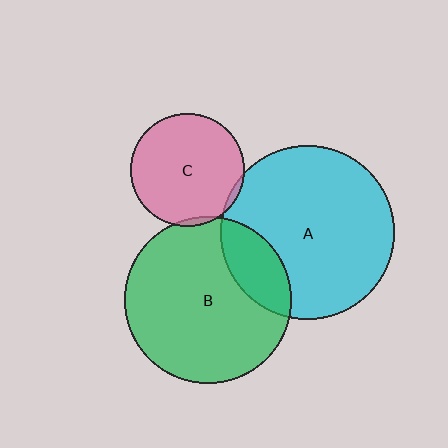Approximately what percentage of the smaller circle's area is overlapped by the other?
Approximately 5%.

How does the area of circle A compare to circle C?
Approximately 2.4 times.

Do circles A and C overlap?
Yes.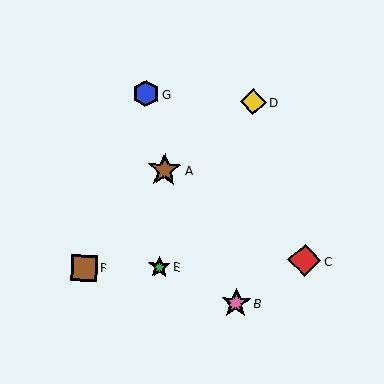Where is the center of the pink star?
The center of the pink star is at (236, 303).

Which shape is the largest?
The brown star (labeled A) is the largest.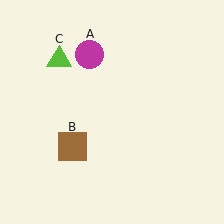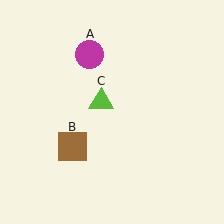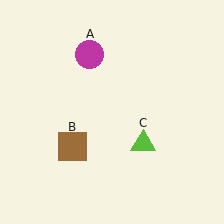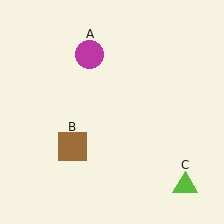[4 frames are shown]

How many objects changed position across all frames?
1 object changed position: lime triangle (object C).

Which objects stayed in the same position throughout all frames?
Magenta circle (object A) and brown square (object B) remained stationary.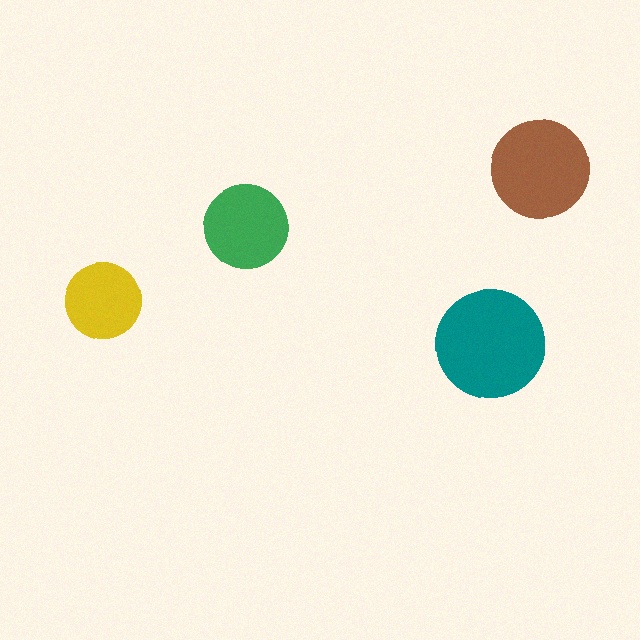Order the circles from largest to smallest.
the teal one, the brown one, the green one, the yellow one.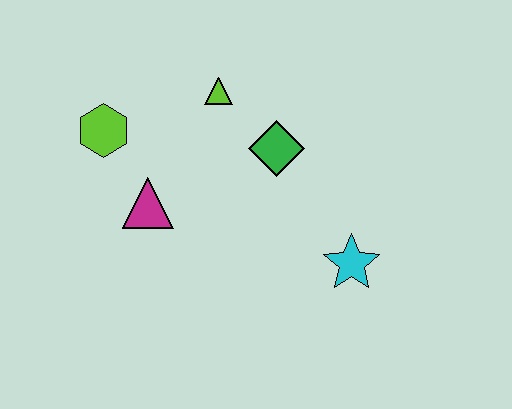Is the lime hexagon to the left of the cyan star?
Yes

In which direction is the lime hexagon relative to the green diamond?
The lime hexagon is to the left of the green diamond.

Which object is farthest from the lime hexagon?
The cyan star is farthest from the lime hexagon.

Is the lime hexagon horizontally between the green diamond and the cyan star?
No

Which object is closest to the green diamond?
The lime triangle is closest to the green diamond.